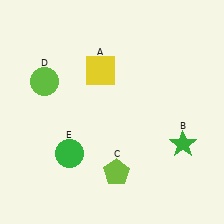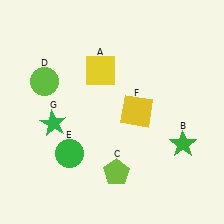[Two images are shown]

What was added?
A yellow square (F), a green star (G) were added in Image 2.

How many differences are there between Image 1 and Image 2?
There are 2 differences between the two images.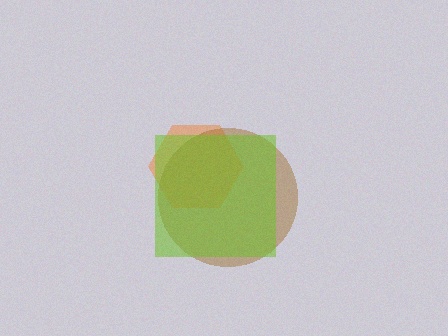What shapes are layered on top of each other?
The layered shapes are: an orange hexagon, a brown circle, a lime square.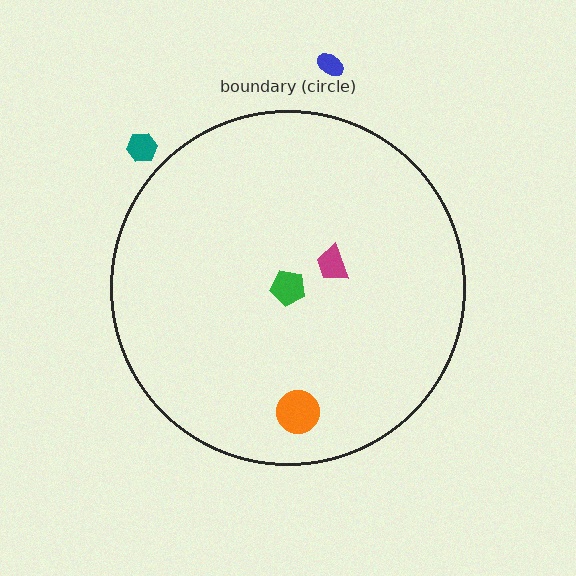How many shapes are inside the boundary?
3 inside, 2 outside.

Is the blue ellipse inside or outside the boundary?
Outside.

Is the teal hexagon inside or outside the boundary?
Outside.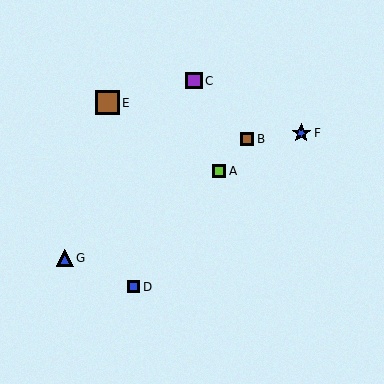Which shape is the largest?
The brown square (labeled E) is the largest.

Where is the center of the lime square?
The center of the lime square is at (219, 171).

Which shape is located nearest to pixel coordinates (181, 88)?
The purple square (labeled C) at (194, 81) is nearest to that location.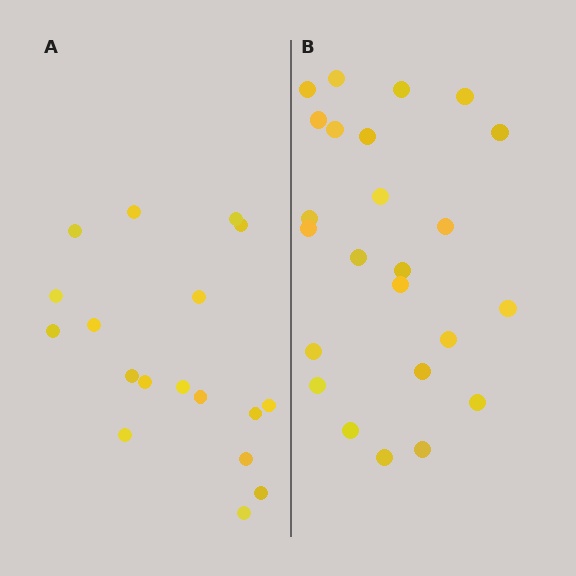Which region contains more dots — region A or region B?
Region B (the right region) has more dots.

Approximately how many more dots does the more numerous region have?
Region B has about 6 more dots than region A.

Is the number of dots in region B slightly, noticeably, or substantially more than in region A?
Region B has noticeably more, but not dramatically so. The ratio is roughly 1.3 to 1.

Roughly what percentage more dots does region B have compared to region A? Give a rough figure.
About 35% more.